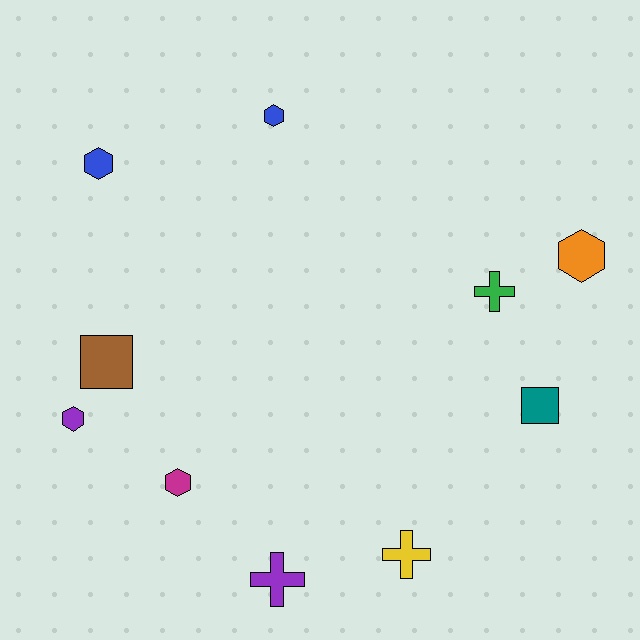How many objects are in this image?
There are 10 objects.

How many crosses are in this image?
There are 3 crosses.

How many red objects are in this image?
There are no red objects.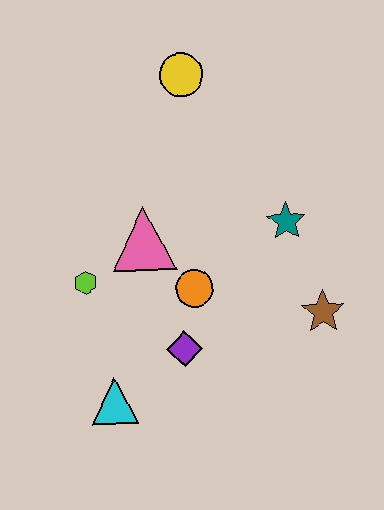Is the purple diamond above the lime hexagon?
No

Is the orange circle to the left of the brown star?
Yes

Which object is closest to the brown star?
The teal star is closest to the brown star.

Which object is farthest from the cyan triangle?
The yellow circle is farthest from the cyan triangle.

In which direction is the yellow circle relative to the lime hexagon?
The yellow circle is above the lime hexagon.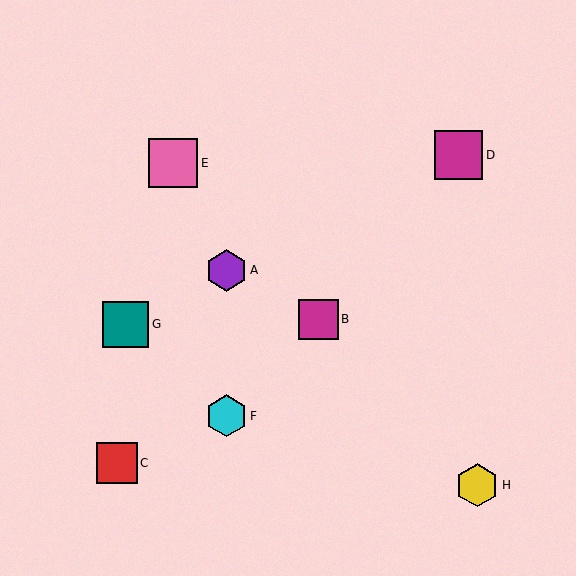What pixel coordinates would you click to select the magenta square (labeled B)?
Click at (318, 320) to select the magenta square B.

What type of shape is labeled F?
Shape F is a cyan hexagon.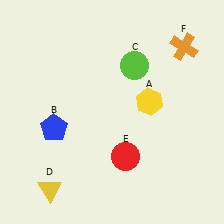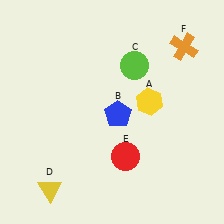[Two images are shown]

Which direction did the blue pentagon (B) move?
The blue pentagon (B) moved right.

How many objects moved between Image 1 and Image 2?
1 object moved between the two images.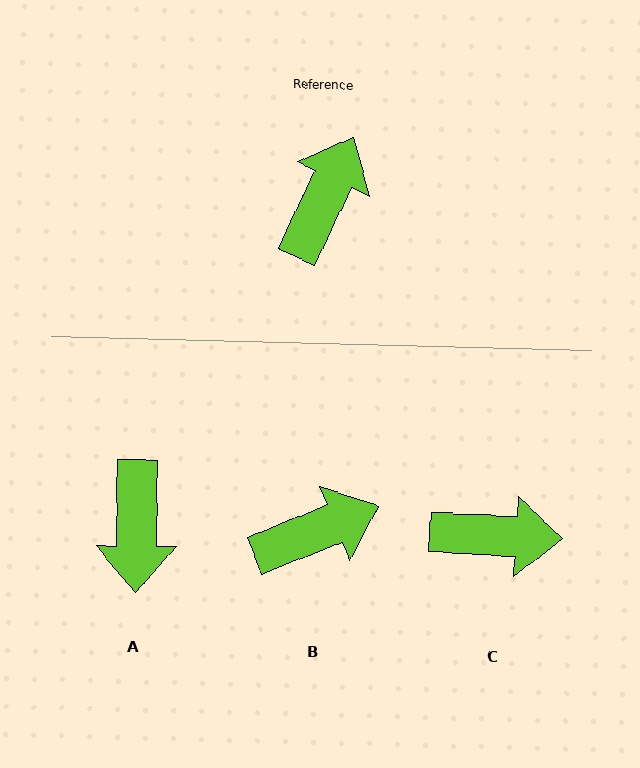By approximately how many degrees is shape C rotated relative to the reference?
Approximately 68 degrees clockwise.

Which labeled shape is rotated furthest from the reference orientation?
A, about 156 degrees away.